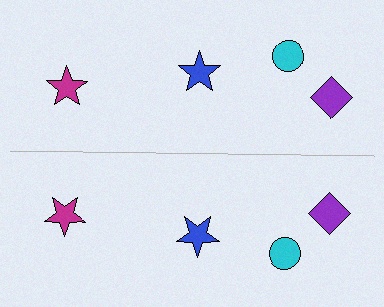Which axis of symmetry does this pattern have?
The pattern has a horizontal axis of symmetry running through the center of the image.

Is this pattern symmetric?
Yes, this pattern has bilateral (reflection) symmetry.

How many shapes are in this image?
There are 8 shapes in this image.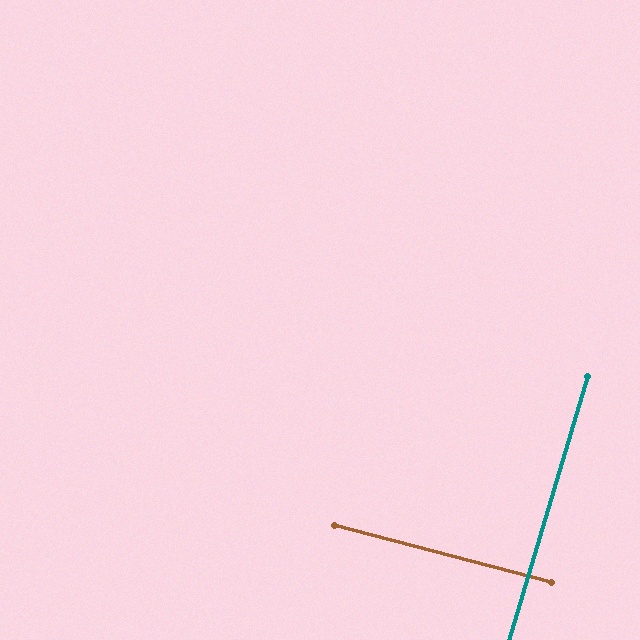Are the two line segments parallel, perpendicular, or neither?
Perpendicular — they meet at approximately 88°.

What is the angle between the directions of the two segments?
Approximately 88 degrees.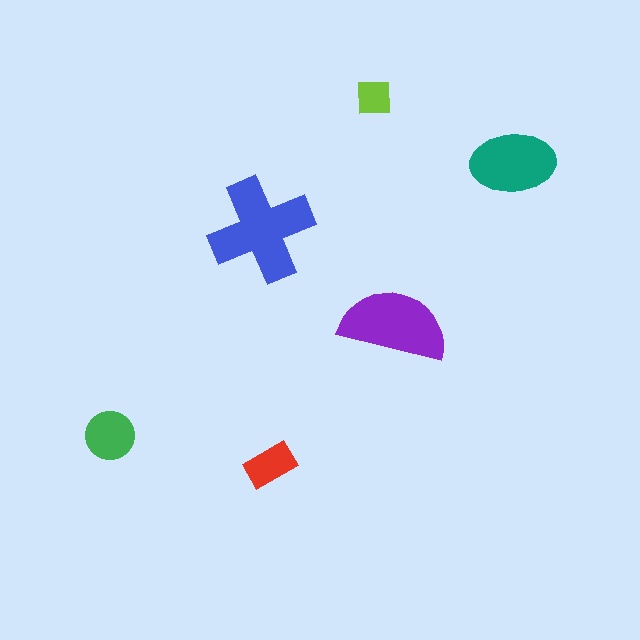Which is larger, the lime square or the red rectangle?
The red rectangle.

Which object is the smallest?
The lime square.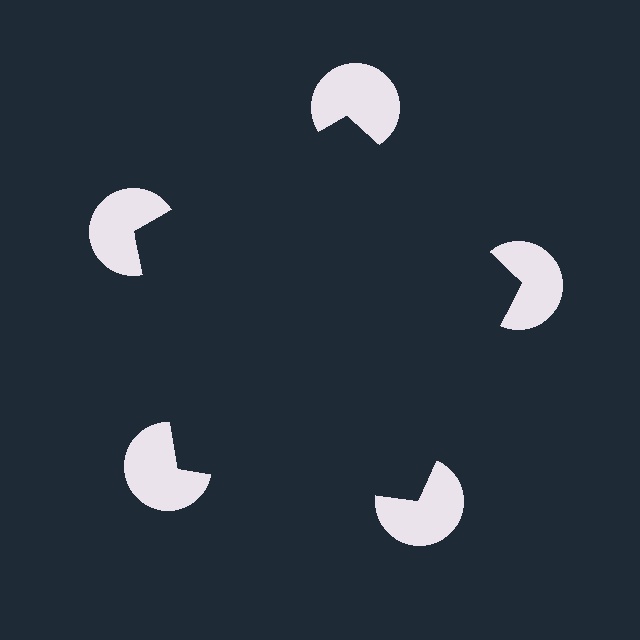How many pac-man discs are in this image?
There are 5 — one at each vertex of the illusory pentagon.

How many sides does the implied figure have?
5 sides.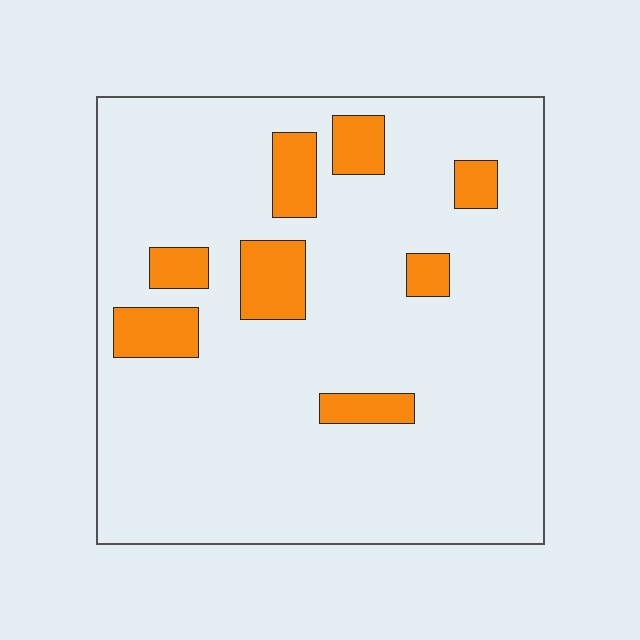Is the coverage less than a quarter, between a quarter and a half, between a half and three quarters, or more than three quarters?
Less than a quarter.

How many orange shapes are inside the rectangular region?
8.